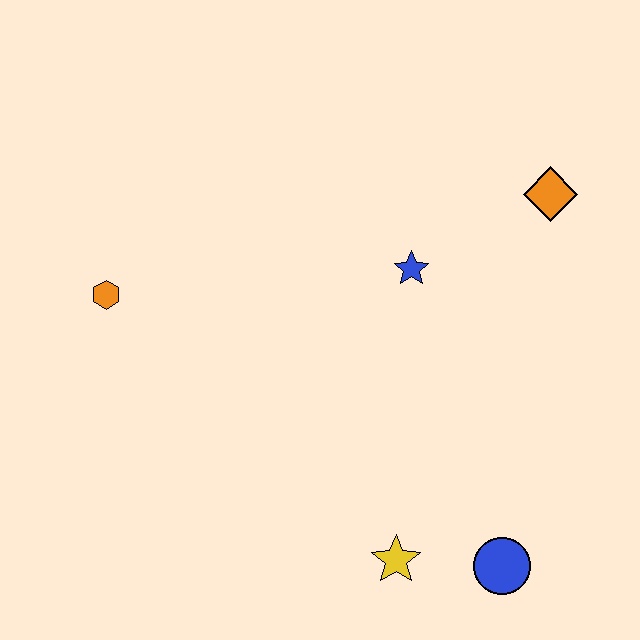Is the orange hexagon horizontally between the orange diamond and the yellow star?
No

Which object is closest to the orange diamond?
The blue star is closest to the orange diamond.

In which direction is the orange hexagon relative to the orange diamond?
The orange hexagon is to the left of the orange diamond.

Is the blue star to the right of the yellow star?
Yes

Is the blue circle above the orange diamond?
No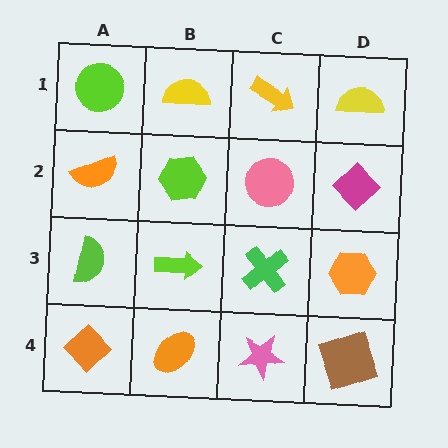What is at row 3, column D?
An orange hexagon.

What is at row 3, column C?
A green cross.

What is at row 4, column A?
An orange diamond.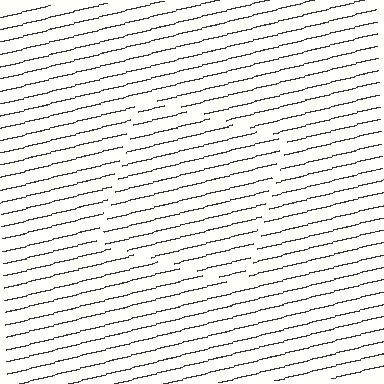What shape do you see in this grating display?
An illusory square. The interior of the shape contains the same grating, shifted by half a period — the contour is defined by the phase discontinuity where line-ends from the inner and outer gratings abut.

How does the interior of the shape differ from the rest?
The interior of the shape contains the same grating, shifted by half a period — the contour is defined by the phase discontinuity where line-ends from the inner and outer gratings abut.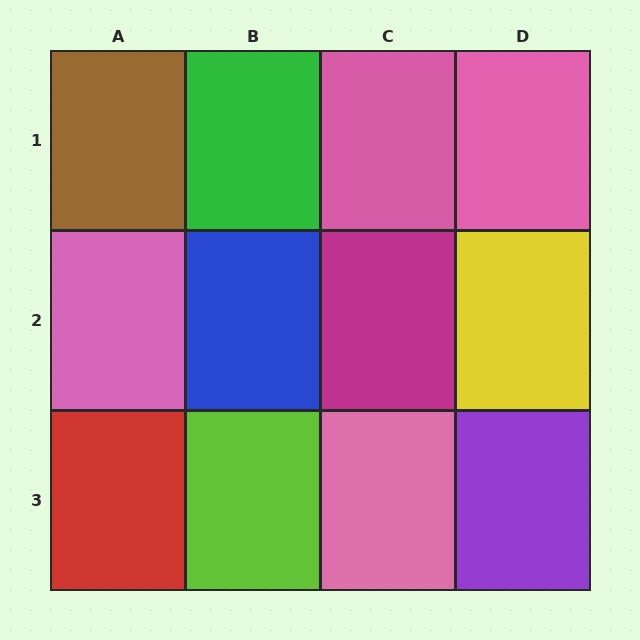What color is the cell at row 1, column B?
Green.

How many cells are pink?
4 cells are pink.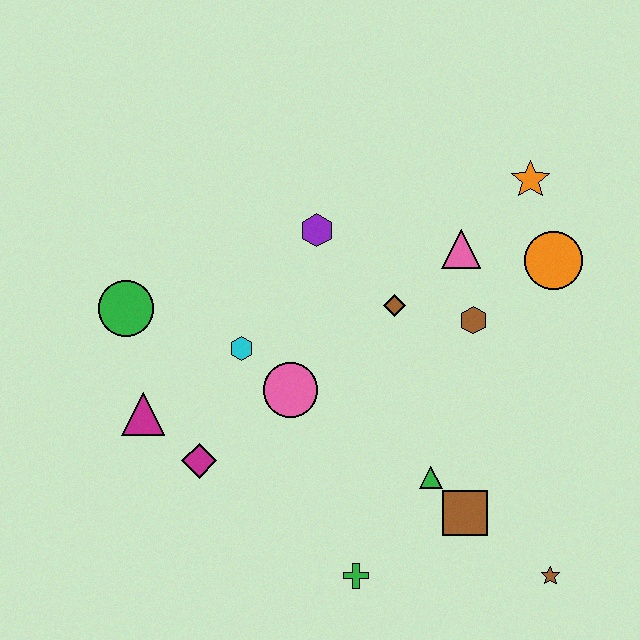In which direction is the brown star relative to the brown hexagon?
The brown star is below the brown hexagon.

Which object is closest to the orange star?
The orange circle is closest to the orange star.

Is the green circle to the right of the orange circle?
No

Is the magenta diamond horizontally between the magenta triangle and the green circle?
No